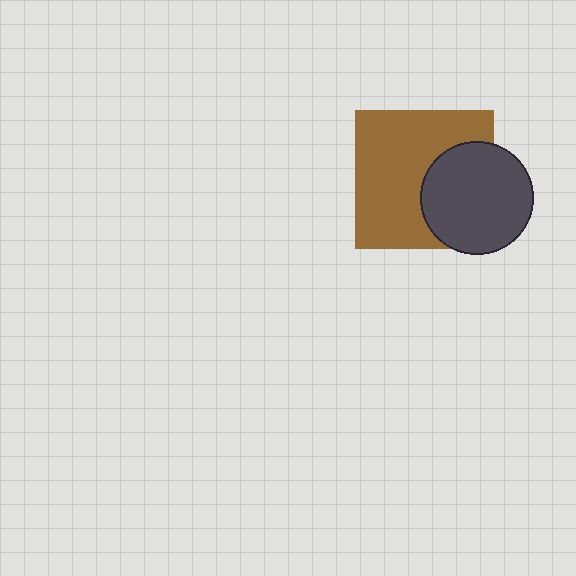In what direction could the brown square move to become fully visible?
The brown square could move left. That would shift it out from behind the dark gray circle entirely.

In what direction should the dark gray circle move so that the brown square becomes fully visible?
The dark gray circle should move right. That is the shortest direction to clear the overlap and leave the brown square fully visible.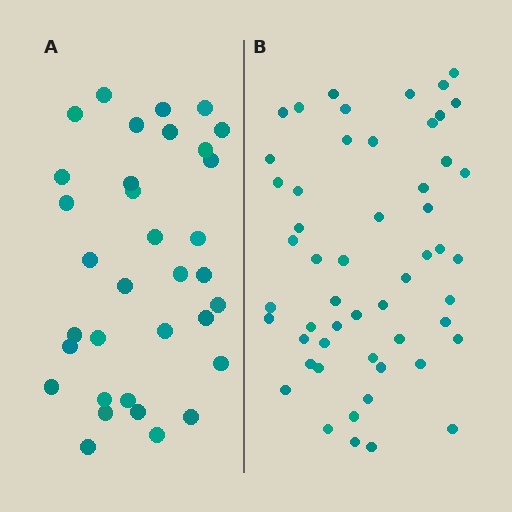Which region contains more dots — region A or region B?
Region B (the right region) has more dots.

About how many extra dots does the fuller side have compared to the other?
Region B has approximately 20 more dots than region A.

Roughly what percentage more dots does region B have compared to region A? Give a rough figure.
About 55% more.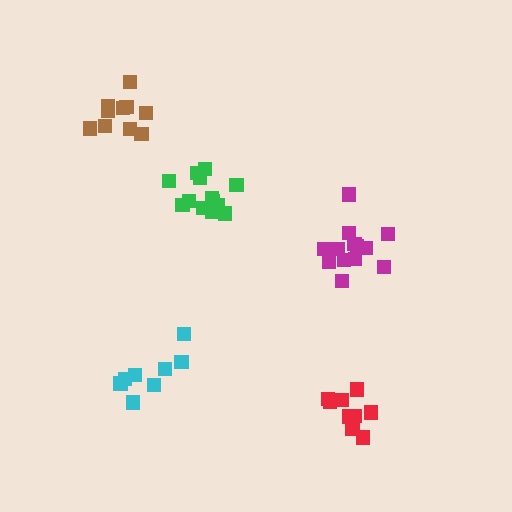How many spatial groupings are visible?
There are 5 spatial groupings.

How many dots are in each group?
Group 1: 8 dots, Group 2: 11 dots, Group 3: 13 dots, Group 4: 13 dots, Group 5: 10 dots (55 total).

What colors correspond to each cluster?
The clusters are colored: cyan, red, green, magenta, brown.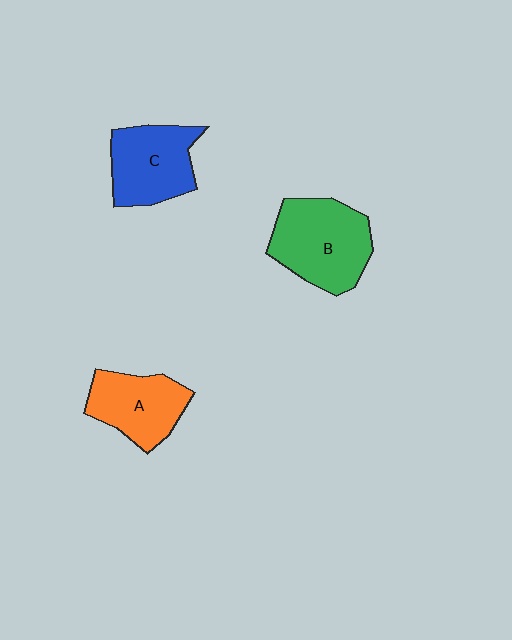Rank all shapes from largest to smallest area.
From largest to smallest: B (green), C (blue), A (orange).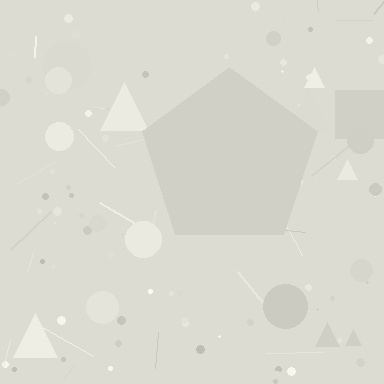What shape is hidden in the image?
A pentagon is hidden in the image.